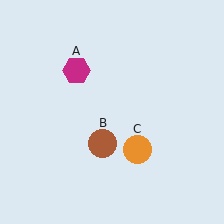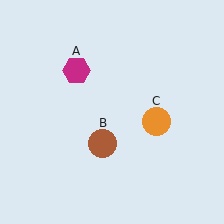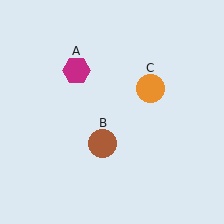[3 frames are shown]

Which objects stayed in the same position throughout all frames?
Magenta hexagon (object A) and brown circle (object B) remained stationary.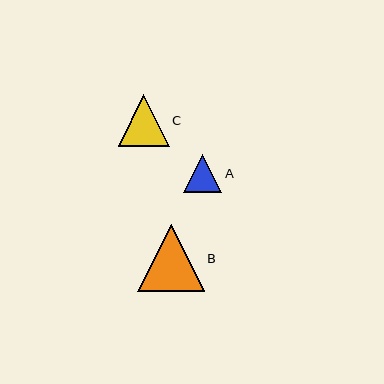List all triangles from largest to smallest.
From largest to smallest: B, C, A.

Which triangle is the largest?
Triangle B is the largest with a size of approximately 66 pixels.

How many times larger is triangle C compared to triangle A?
Triangle C is approximately 1.3 times the size of triangle A.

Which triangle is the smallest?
Triangle A is the smallest with a size of approximately 38 pixels.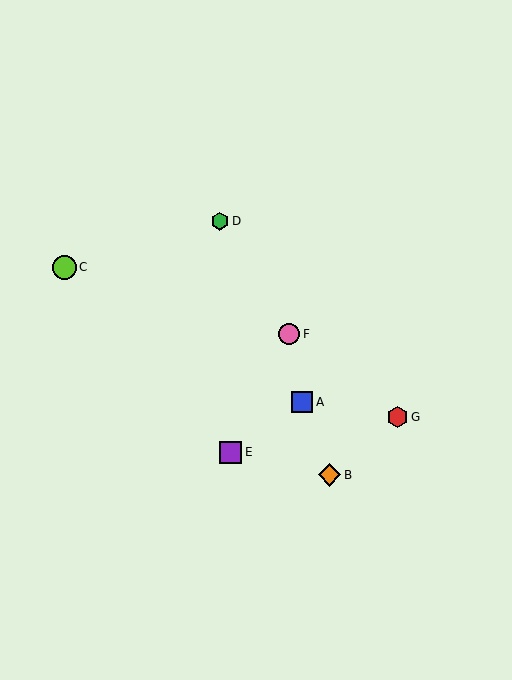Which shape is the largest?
The lime circle (labeled C) is the largest.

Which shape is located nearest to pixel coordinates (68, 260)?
The lime circle (labeled C) at (64, 267) is nearest to that location.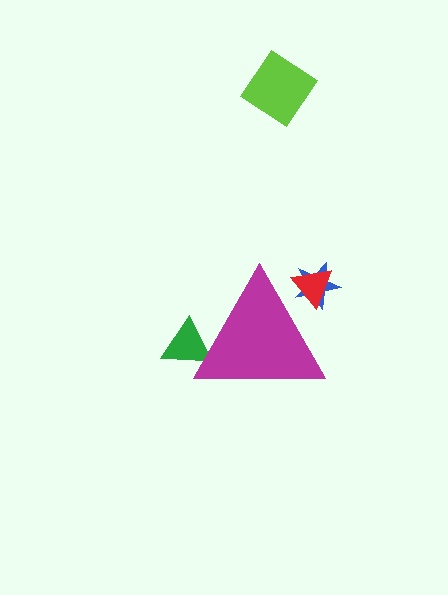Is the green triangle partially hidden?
Yes, the green triangle is partially hidden behind the magenta triangle.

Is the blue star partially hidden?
Yes, the blue star is partially hidden behind the magenta triangle.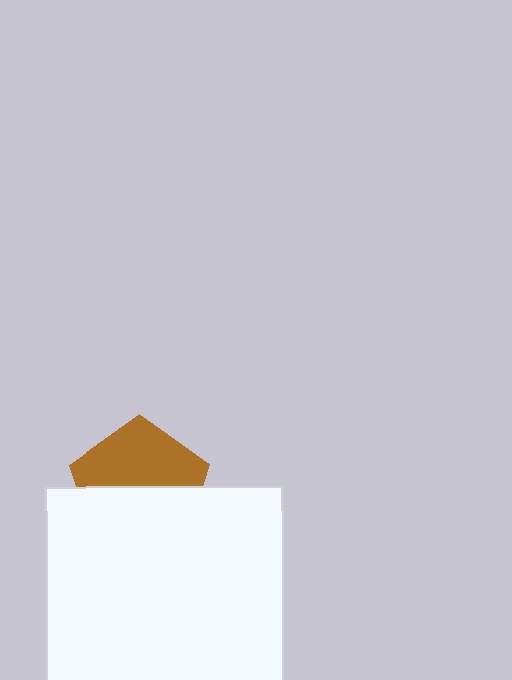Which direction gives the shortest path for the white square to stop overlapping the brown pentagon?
Moving down gives the shortest separation.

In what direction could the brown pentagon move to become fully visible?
The brown pentagon could move up. That would shift it out from behind the white square entirely.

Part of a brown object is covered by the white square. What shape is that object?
It is a pentagon.